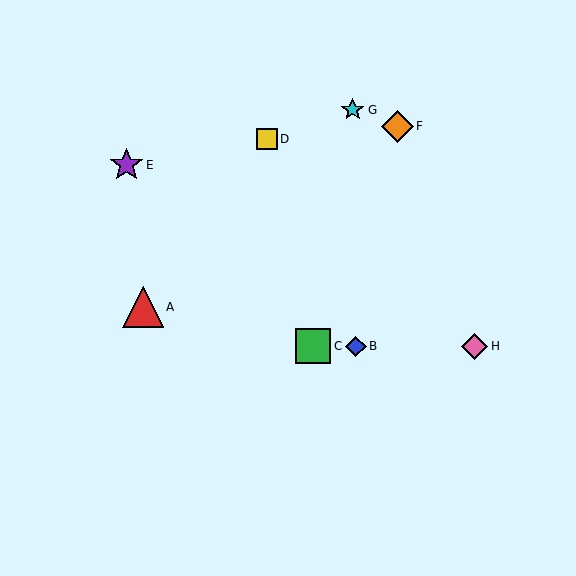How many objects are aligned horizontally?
3 objects (B, C, H) are aligned horizontally.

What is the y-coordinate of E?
Object E is at y≈165.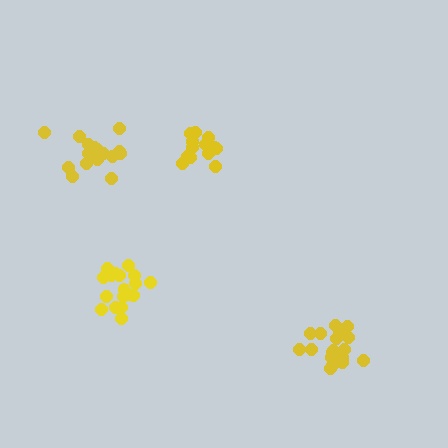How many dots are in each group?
Group 1: 18 dots, Group 2: 14 dots, Group 3: 19 dots, Group 4: 18 dots (69 total).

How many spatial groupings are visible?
There are 4 spatial groupings.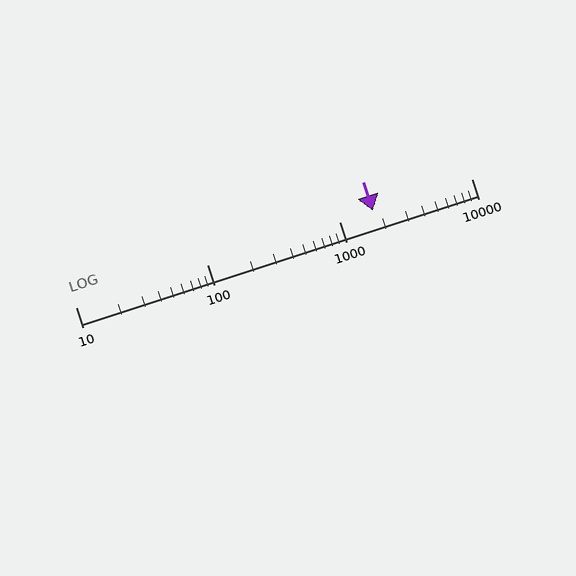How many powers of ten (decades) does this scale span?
The scale spans 3 decades, from 10 to 10000.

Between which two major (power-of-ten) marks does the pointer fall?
The pointer is between 1000 and 10000.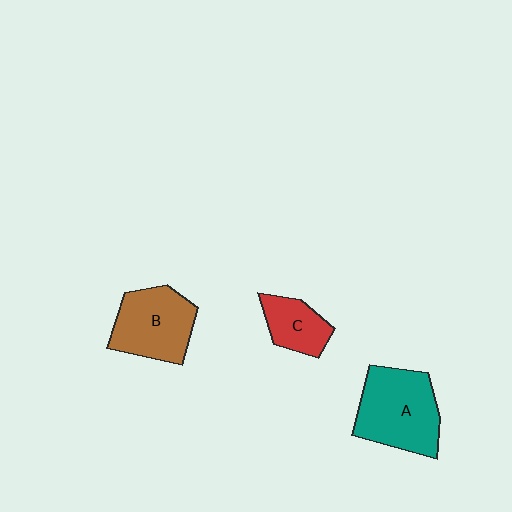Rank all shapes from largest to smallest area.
From largest to smallest: A (teal), B (brown), C (red).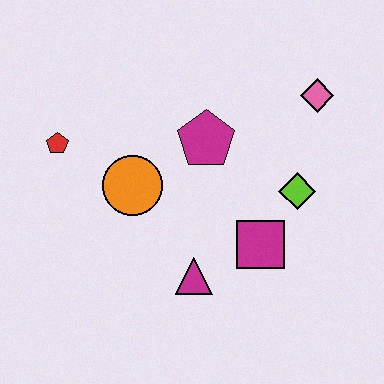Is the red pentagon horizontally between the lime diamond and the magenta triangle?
No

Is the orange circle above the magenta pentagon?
No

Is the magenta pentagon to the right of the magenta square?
No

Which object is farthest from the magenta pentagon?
The red pentagon is farthest from the magenta pentagon.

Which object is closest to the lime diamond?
The magenta square is closest to the lime diamond.